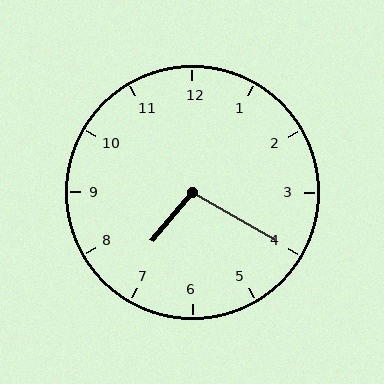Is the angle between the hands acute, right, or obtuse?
It is obtuse.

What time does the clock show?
7:20.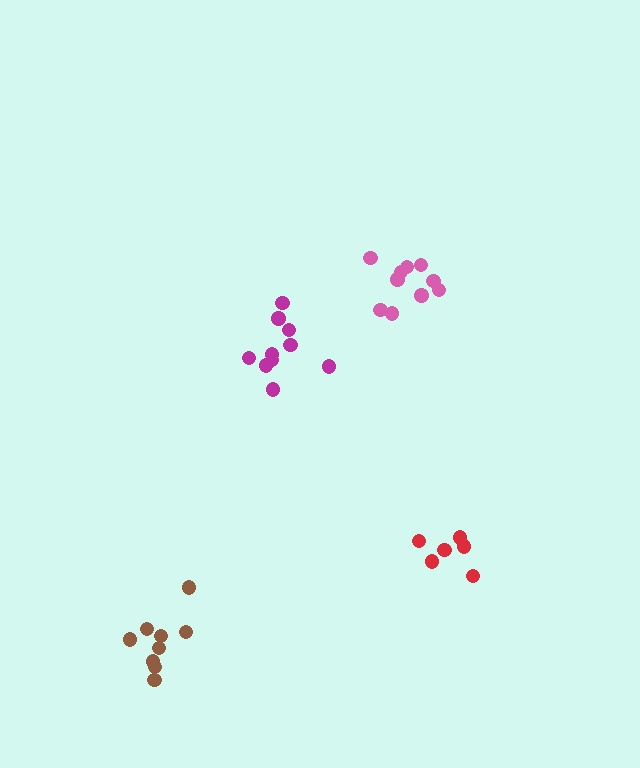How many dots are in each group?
Group 1: 10 dots, Group 2: 10 dots, Group 3: 9 dots, Group 4: 6 dots (35 total).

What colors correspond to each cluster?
The clusters are colored: magenta, pink, brown, red.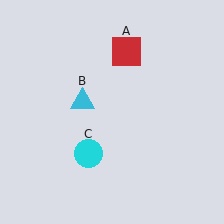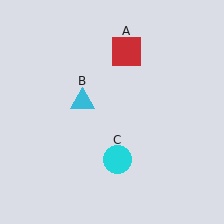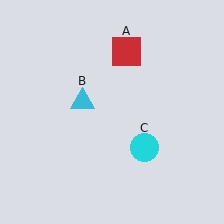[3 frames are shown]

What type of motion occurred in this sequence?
The cyan circle (object C) rotated counterclockwise around the center of the scene.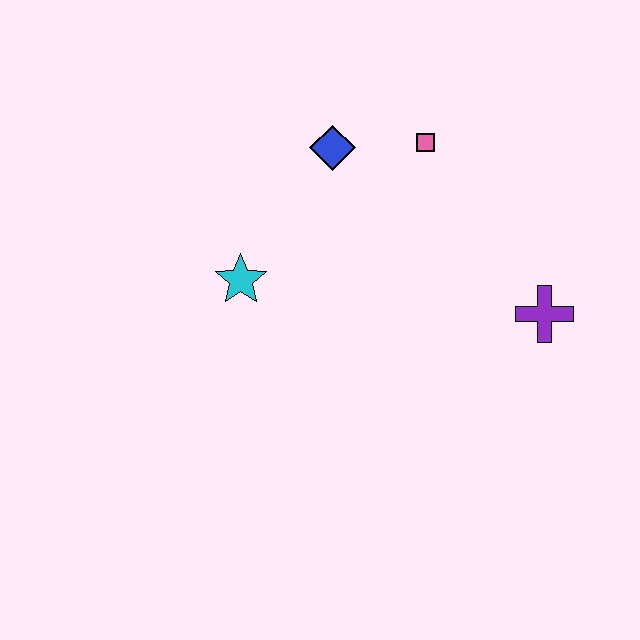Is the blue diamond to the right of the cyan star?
Yes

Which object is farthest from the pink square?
The cyan star is farthest from the pink square.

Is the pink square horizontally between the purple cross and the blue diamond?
Yes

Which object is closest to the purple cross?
The pink square is closest to the purple cross.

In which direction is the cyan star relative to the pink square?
The cyan star is to the left of the pink square.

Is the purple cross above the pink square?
No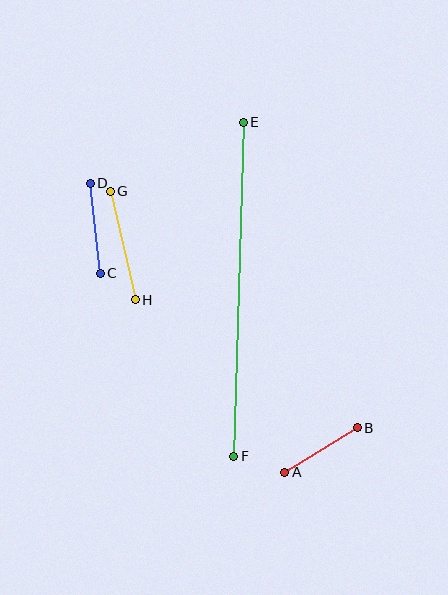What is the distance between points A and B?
The distance is approximately 85 pixels.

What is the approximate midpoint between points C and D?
The midpoint is at approximately (95, 228) pixels.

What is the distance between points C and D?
The distance is approximately 90 pixels.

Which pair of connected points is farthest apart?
Points E and F are farthest apart.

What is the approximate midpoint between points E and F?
The midpoint is at approximately (238, 289) pixels.